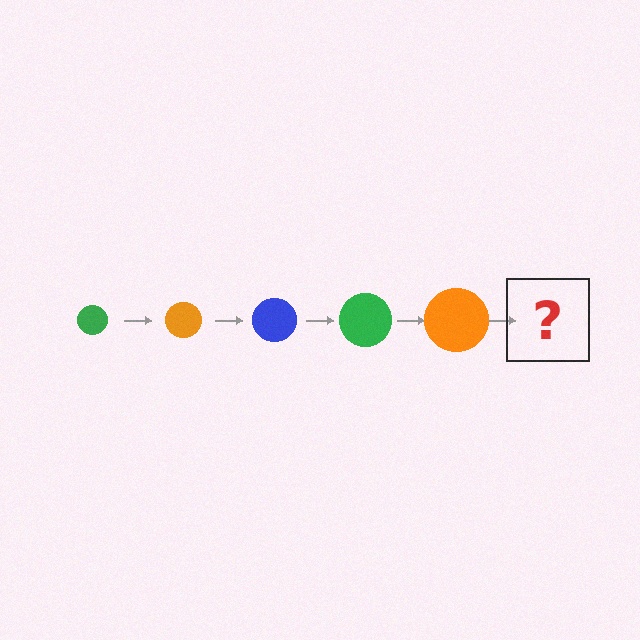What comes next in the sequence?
The next element should be a blue circle, larger than the previous one.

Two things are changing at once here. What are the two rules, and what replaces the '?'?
The two rules are that the circle grows larger each step and the color cycles through green, orange, and blue. The '?' should be a blue circle, larger than the previous one.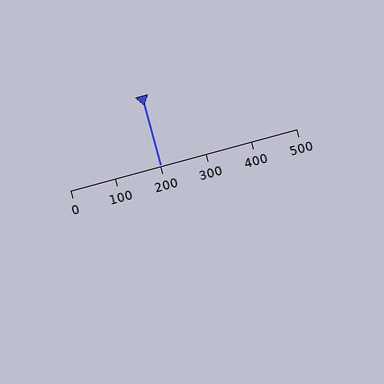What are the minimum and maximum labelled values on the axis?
The axis runs from 0 to 500.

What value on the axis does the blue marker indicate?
The marker indicates approximately 200.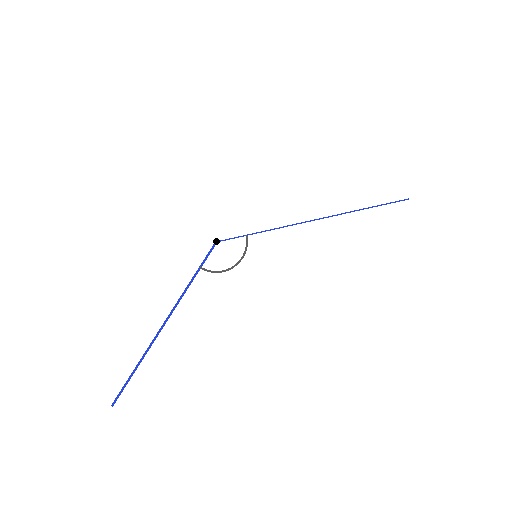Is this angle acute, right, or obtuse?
It is obtuse.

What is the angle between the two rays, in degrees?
Approximately 135 degrees.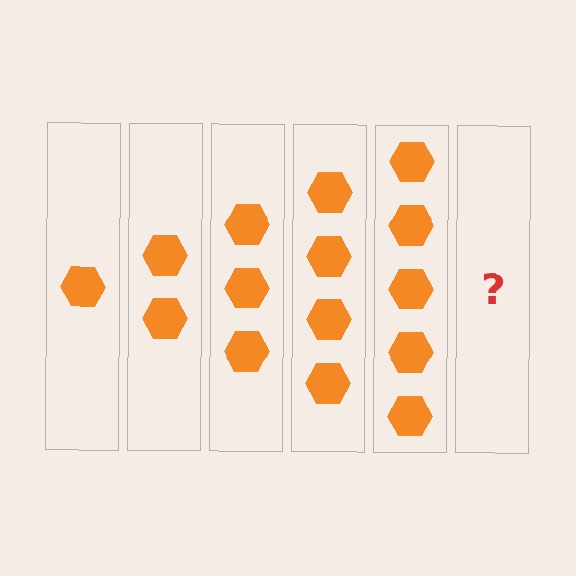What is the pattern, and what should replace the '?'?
The pattern is that each step adds one more hexagon. The '?' should be 6 hexagons.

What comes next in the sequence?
The next element should be 6 hexagons.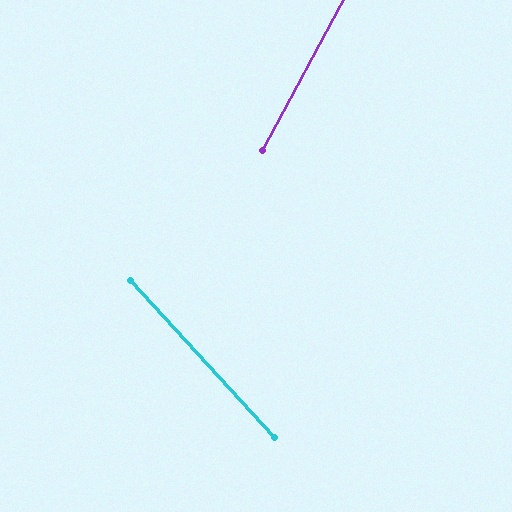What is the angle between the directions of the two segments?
Approximately 71 degrees.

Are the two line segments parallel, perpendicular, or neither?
Neither parallel nor perpendicular — they differ by about 71°.